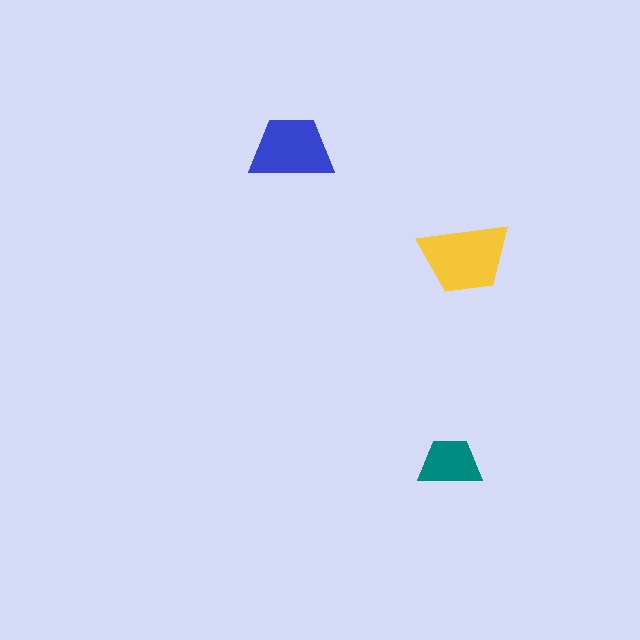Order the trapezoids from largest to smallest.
the yellow one, the blue one, the teal one.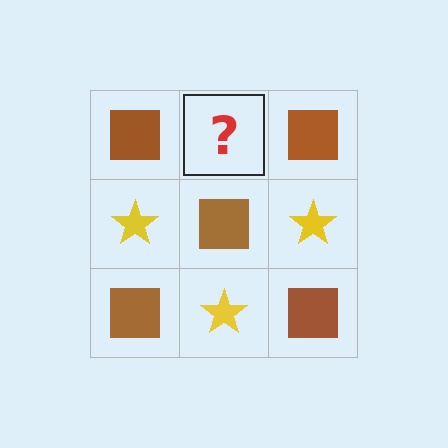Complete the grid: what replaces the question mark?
The question mark should be replaced with a yellow star.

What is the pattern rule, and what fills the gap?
The rule is that it alternates brown square and yellow star in a checkerboard pattern. The gap should be filled with a yellow star.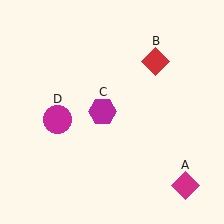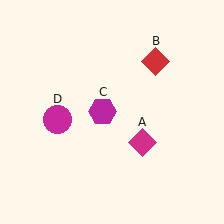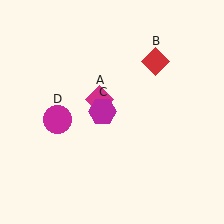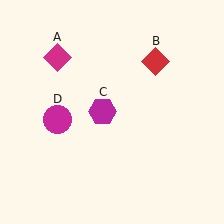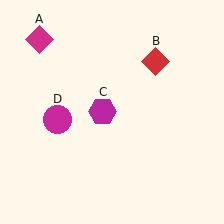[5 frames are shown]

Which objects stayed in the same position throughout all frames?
Red diamond (object B) and magenta hexagon (object C) and magenta circle (object D) remained stationary.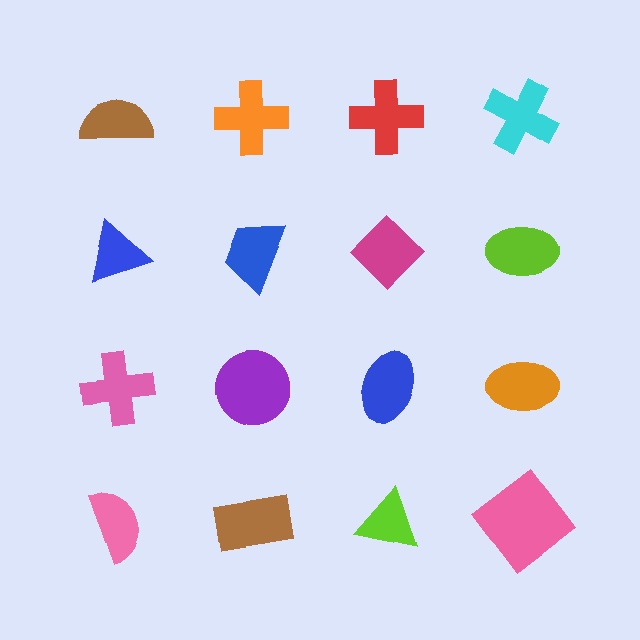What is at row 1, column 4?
A cyan cross.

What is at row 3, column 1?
A pink cross.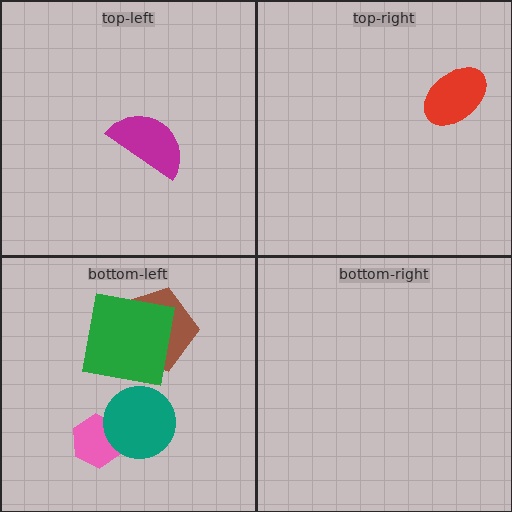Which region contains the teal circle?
The bottom-left region.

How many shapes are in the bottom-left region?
4.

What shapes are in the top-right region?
The red ellipse.